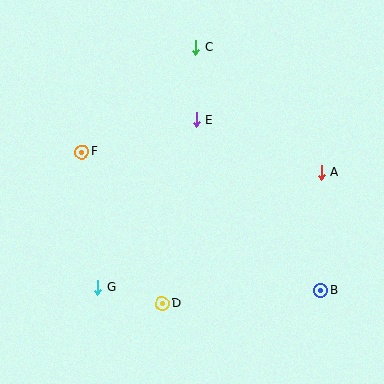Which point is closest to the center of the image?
Point E at (196, 120) is closest to the center.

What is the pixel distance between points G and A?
The distance between G and A is 251 pixels.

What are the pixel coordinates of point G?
Point G is at (98, 288).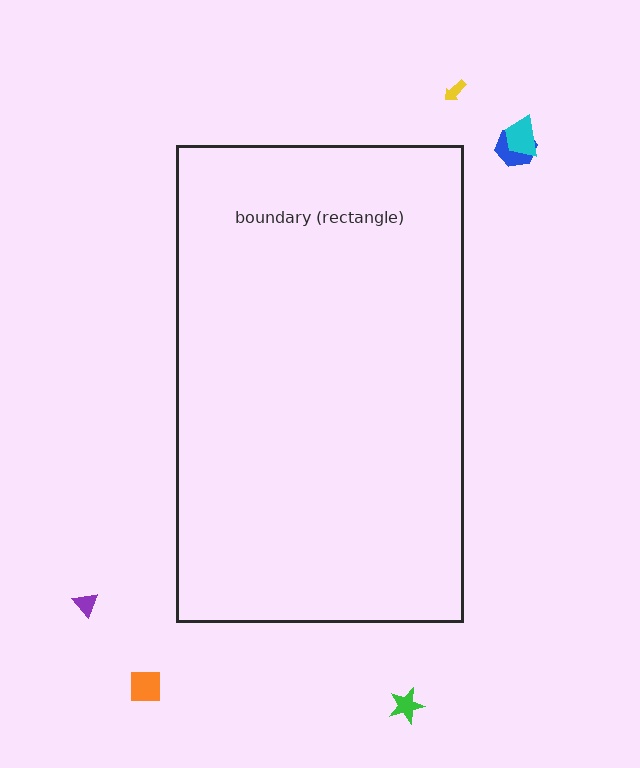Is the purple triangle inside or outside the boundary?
Outside.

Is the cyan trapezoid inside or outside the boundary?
Outside.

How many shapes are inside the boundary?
0 inside, 6 outside.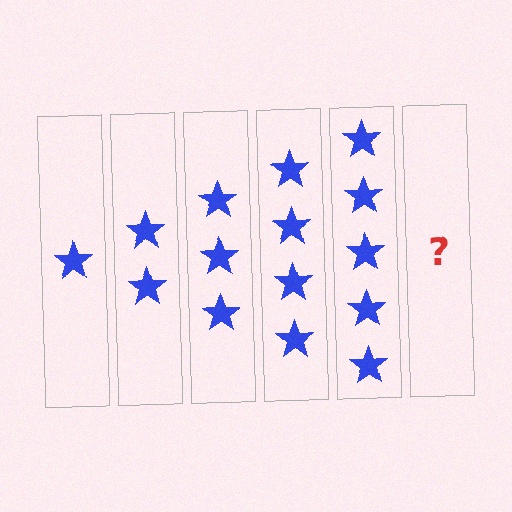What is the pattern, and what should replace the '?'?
The pattern is that each step adds one more star. The '?' should be 6 stars.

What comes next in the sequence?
The next element should be 6 stars.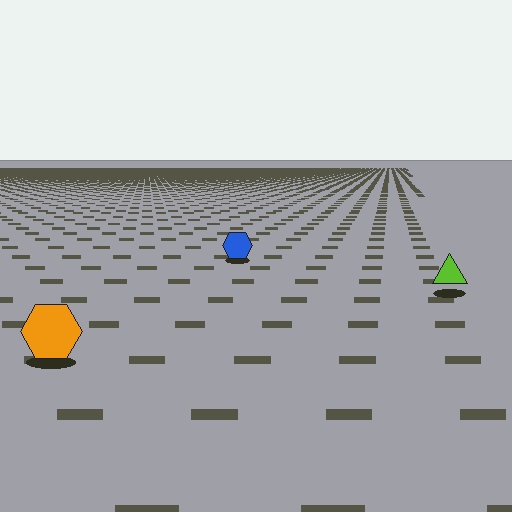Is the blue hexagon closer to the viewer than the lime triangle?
No. The lime triangle is closer — you can tell from the texture gradient: the ground texture is coarser near it.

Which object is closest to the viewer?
The orange hexagon is closest. The texture marks near it are larger and more spread out.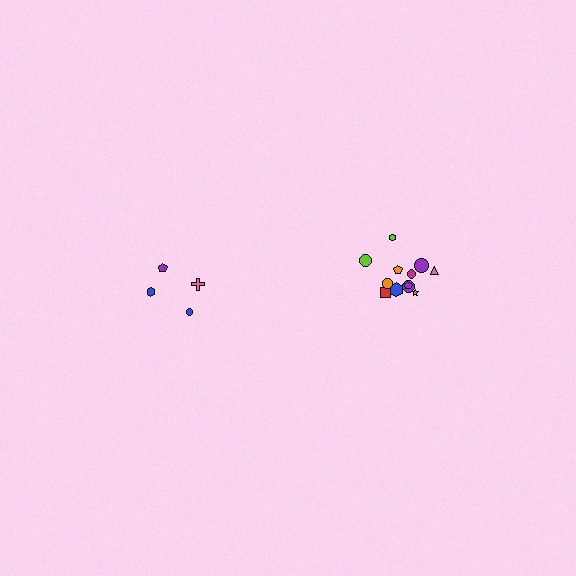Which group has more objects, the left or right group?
The right group.